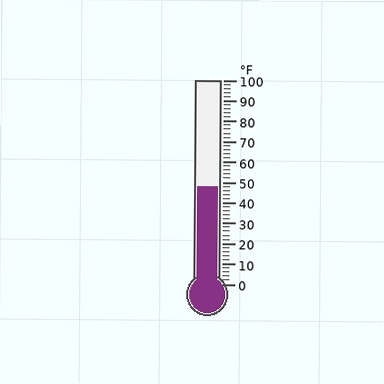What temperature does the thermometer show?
The thermometer shows approximately 48°F.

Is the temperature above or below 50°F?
The temperature is below 50°F.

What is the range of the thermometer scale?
The thermometer scale ranges from 0°F to 100°F.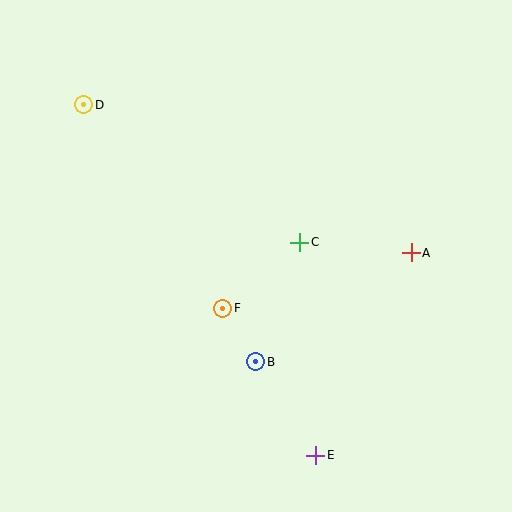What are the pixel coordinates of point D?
Point D is at (84, 105).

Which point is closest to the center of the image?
Point C at (300, 242) is closest to the center.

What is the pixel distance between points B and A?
The distance between B and A is 190 pixels.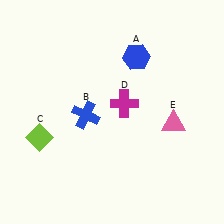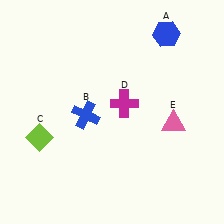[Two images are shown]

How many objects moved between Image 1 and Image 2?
1 object moved between the two images.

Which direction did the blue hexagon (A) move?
The blue hexagon (A) moved right.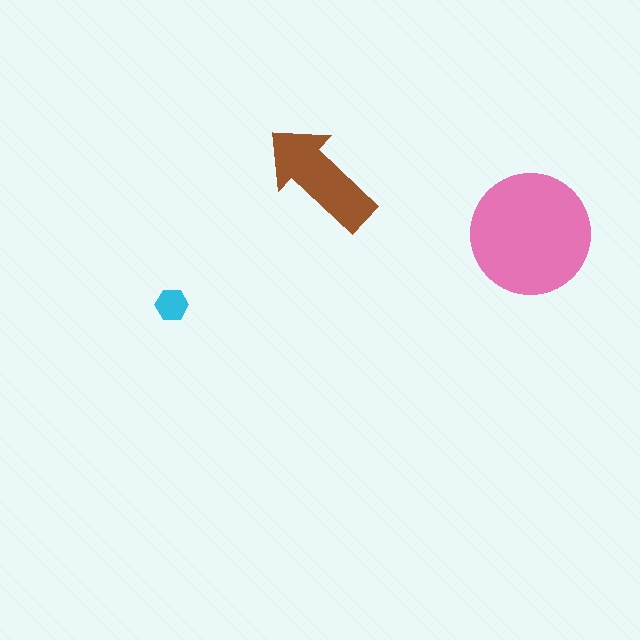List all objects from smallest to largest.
The cyan hexagon, the brown arrow, the pink circle.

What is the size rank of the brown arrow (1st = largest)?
2nd.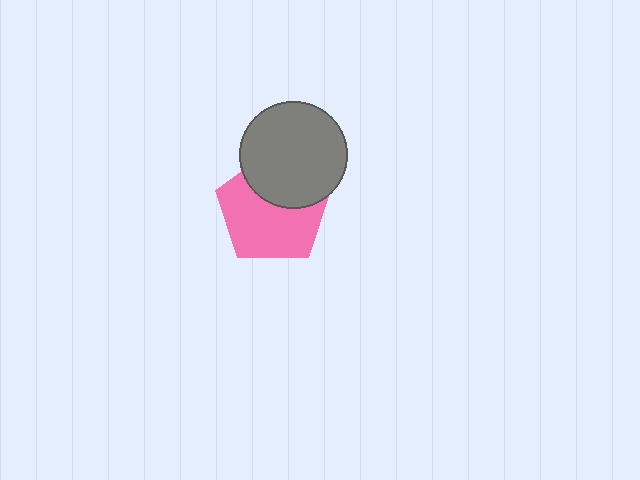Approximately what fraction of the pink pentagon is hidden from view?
Roughly 36% of the pink pentagon is hidden behind the gray circle.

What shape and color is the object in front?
The object in front is a gray circle.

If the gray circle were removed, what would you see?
You would see the complete pink pentagon.